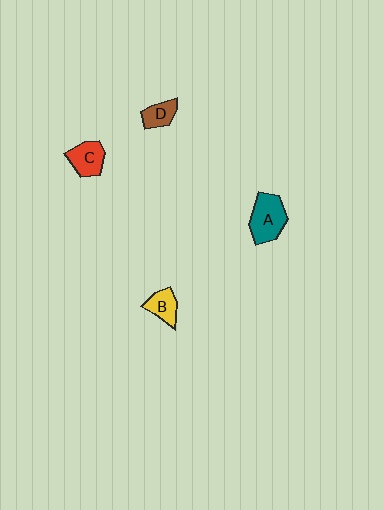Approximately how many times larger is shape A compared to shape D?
Approximately 1.9 times.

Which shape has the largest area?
Shape A (teal).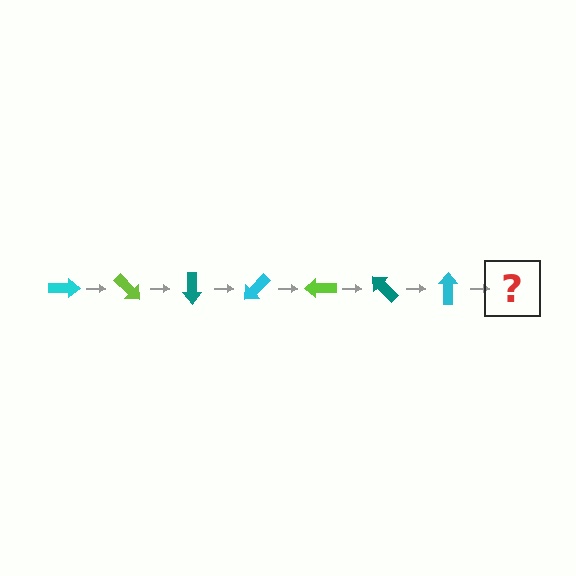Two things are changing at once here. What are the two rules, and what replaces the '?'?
The two rules are that it rotates 45 degrees each step and the color cycles through cyan, lime, and teal. The '?' should be a lime arrow, rotated 315 degrees from the start.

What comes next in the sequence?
The next element should be a lime arrow, rotated 315 degrees from the start.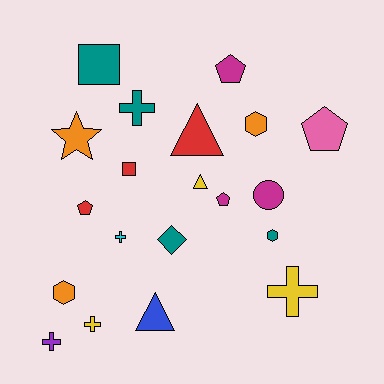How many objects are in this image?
There are 20 objects.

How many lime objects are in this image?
There are no lime objects.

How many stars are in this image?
There is 1 star.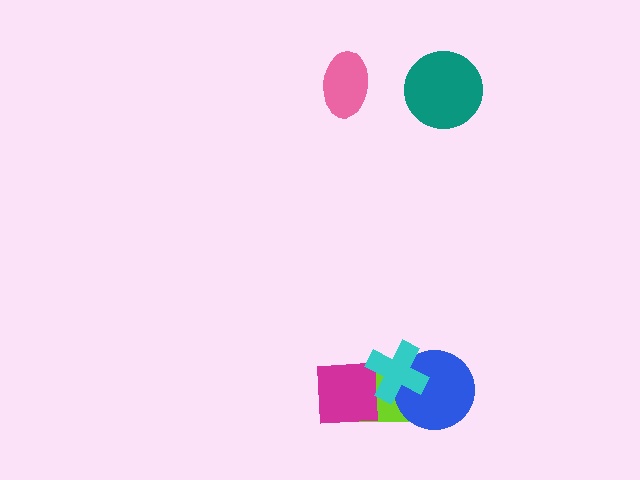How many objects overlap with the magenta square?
2 objects overlap with the magenta square.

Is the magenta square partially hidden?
Yes, it is partially covered by another shape.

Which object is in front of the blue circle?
The cyan cross is in front of the blue circle.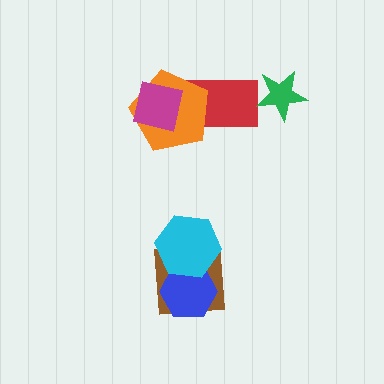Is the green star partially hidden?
No, no other shape covers it.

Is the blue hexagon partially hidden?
Yes, it is partially covered by another shape.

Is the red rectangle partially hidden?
Yes, it is partially covered by another shape.